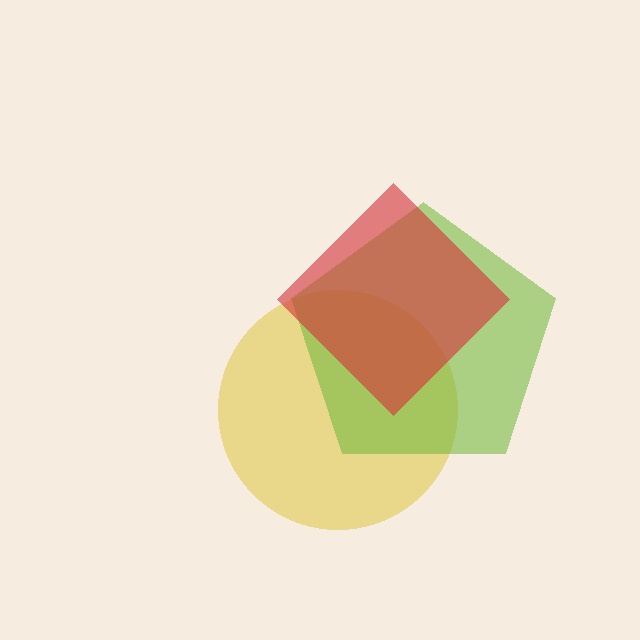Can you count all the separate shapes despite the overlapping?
Yes, there are 3 separate shapes.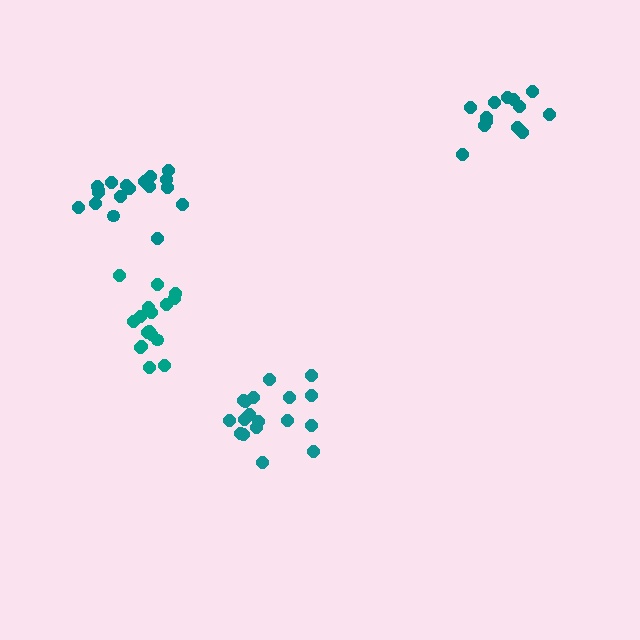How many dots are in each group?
Group 1: 18 dots, Group 2: 13 dots, Group 3: 18 dots, Group 4: 17 dots (66 total).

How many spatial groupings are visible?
There are 4 spatial groupings.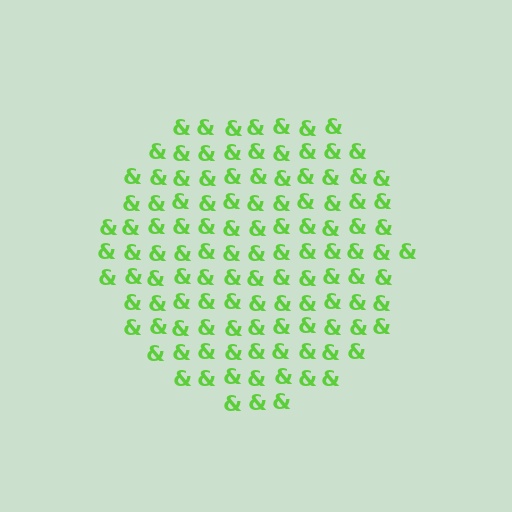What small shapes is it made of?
It is made of small ampersands.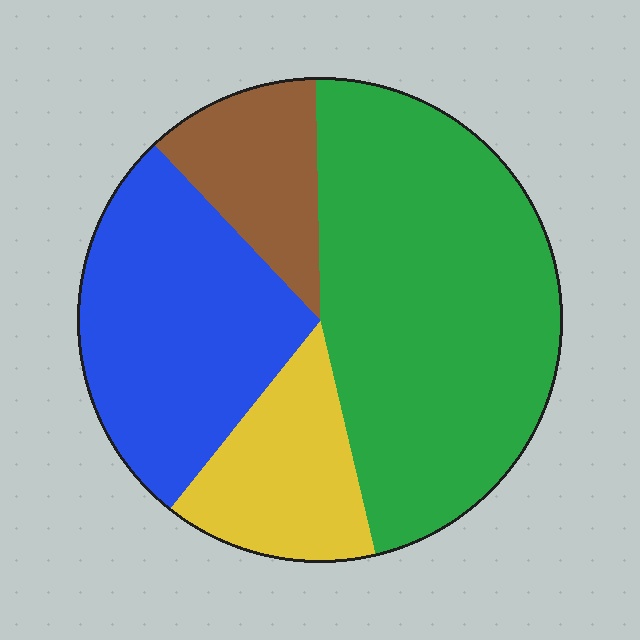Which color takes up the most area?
Green, at roughly 45%.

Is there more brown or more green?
Green.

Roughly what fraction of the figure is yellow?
Yellow takes up about one eighth (1/8) of the figure.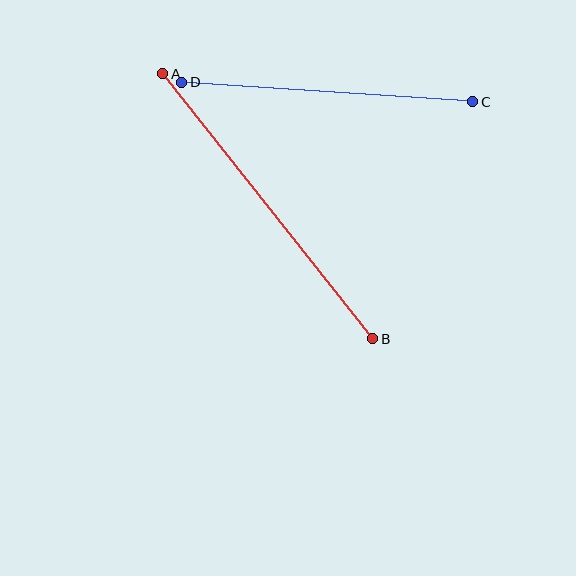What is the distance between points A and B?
The distance is approximately 338 pixels.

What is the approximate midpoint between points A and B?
The midpoint is at approximately (268, 206) pixels.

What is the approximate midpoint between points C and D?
The midpoint is at approximately (327, 92) pixels.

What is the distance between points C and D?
The distance is approximately 292 pixels.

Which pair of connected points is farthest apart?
Points A and B are farthest apart.